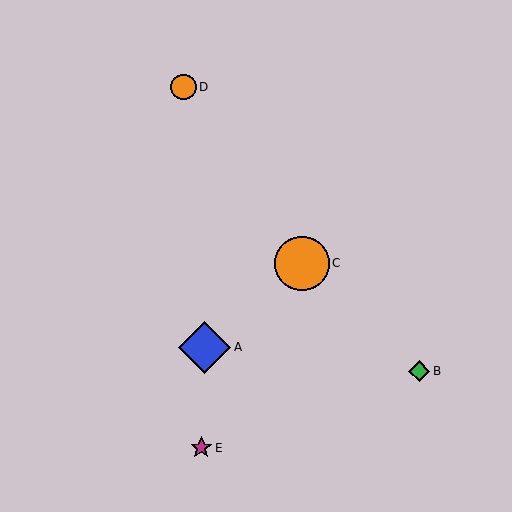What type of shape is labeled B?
Shape B is a green diamond.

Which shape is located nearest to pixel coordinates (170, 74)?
The orange circle (labeled D) at (183, 87) is nearest to that location.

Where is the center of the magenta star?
The center of the magenta star is at (201, 448).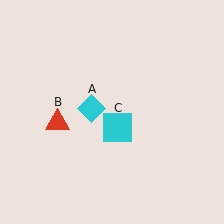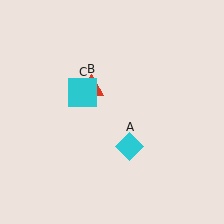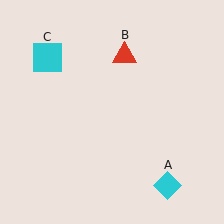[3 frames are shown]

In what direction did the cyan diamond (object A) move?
The cyan diamond (object A) moved down and to the right.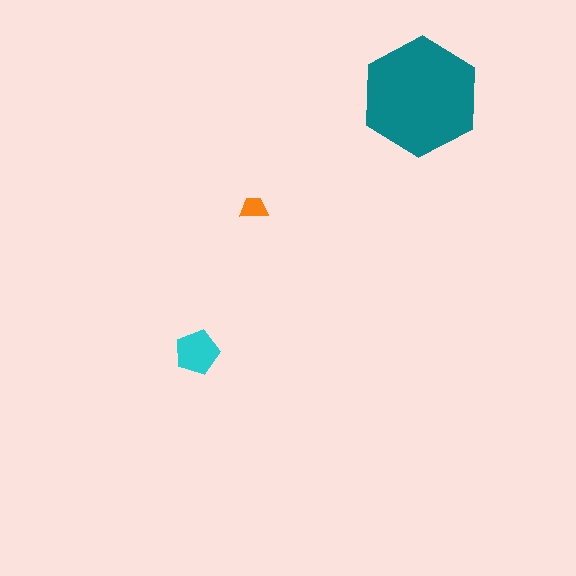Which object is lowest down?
The cyan pentagon is bottommost.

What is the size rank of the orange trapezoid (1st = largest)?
3rd.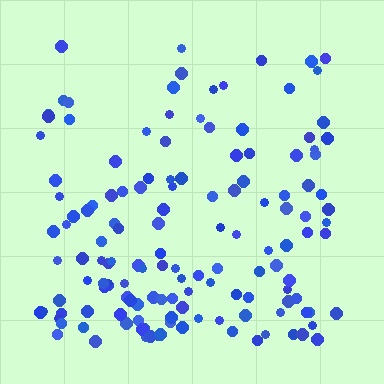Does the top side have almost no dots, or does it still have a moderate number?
Still a moderate number, just noticeably fewer than the bottom.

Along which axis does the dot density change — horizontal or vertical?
Vertical.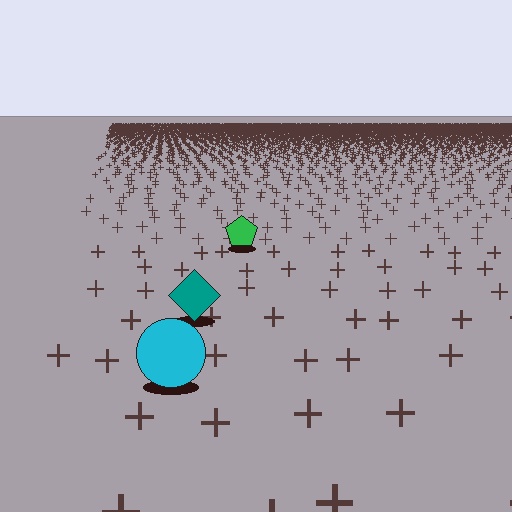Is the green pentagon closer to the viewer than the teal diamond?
No. The teal diamond is closer — you can tell from the texture gradient: the ground texture is coarser near it.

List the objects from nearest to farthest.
From nearest to farthest: the cyan circle, the teal diamond, the green pentagon.